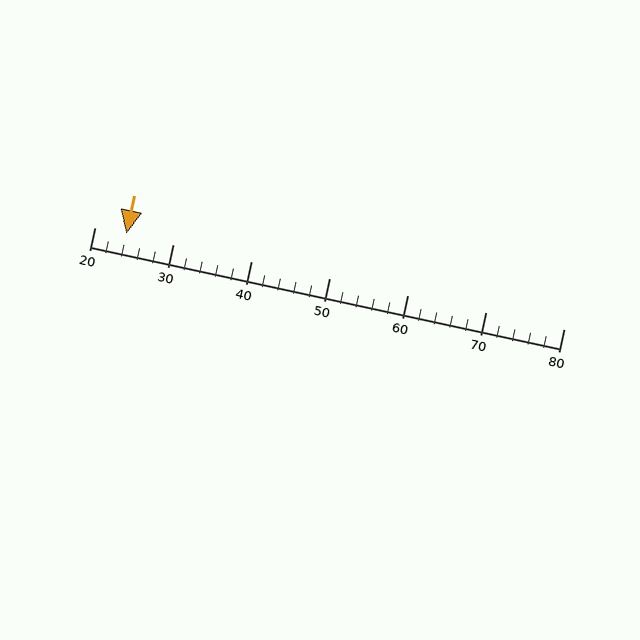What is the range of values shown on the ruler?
The ruler shows values from 20 to 80.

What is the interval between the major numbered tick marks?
The major tick marks are spaced 10 units apart.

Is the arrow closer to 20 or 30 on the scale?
The arrow is closer to 20.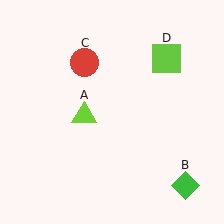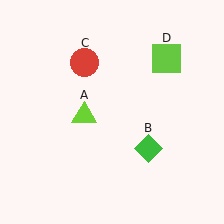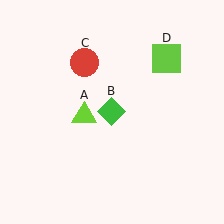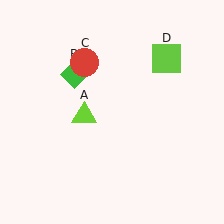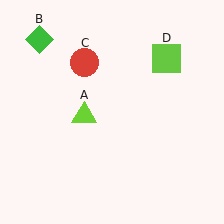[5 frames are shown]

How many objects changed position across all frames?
1 object changed position: green diamond (object B).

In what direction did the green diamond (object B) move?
The green diamond (object B) moved up and to the left.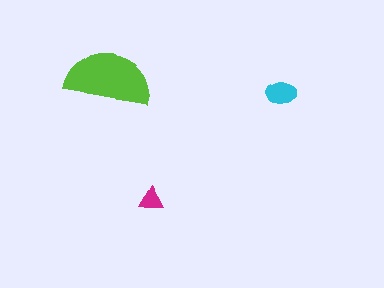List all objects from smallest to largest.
The magenta triangle, the cyan ellipse, the lime semicircle.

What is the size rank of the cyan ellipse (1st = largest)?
2nd.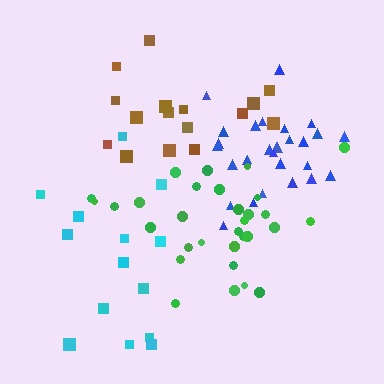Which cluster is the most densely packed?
Blue.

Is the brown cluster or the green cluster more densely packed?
Green.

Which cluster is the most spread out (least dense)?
Cyan.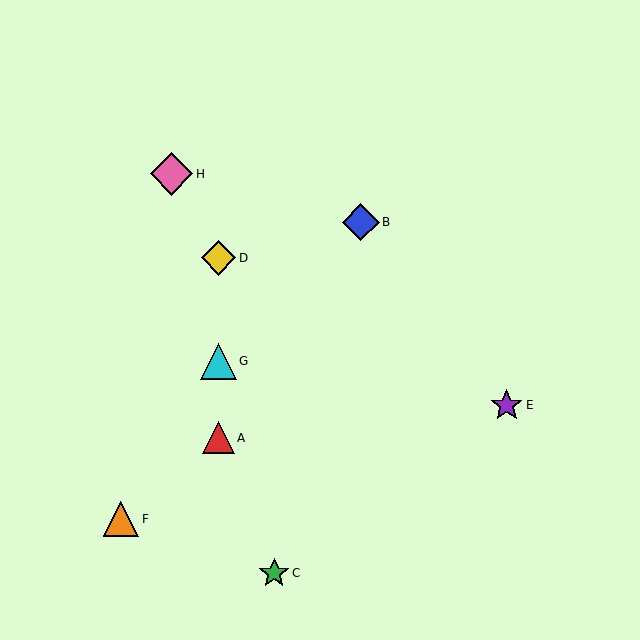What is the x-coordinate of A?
Object A is at x≈219.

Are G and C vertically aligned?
No, G is at x≈219 and C is at x≈274.